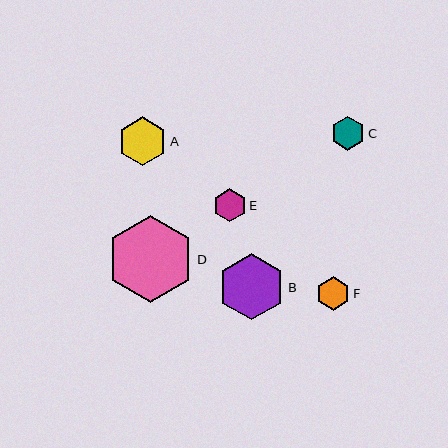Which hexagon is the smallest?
Hexagon E is the smallest with a size of approximately 33 pixels.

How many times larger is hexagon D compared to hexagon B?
Hexagon D is approximately 1.3 times the size of hexagon B.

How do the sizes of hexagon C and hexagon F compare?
Hexagon C and hexagon F are approximately the same size.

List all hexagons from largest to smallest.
From largest to smallest: D, B, A, C, F, E.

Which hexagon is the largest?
Hexagon D is the largest with a size of approximately 87 pixels.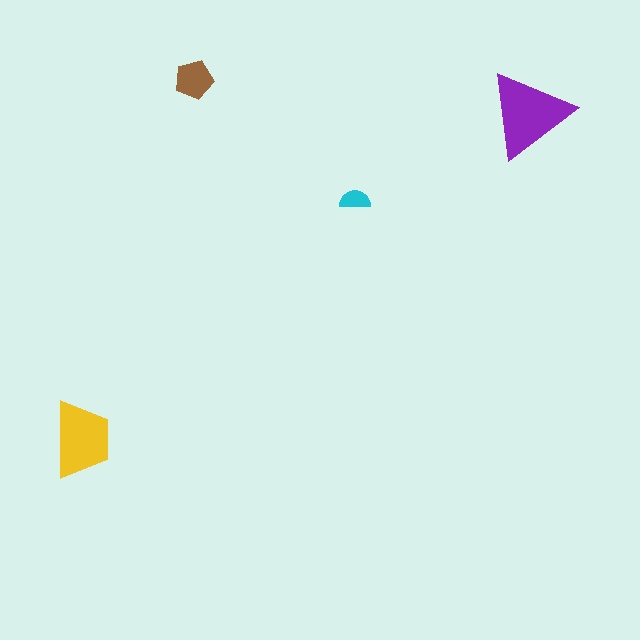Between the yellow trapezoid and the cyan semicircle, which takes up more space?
The yellow trapezoid.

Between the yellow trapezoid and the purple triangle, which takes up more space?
The purple triangle.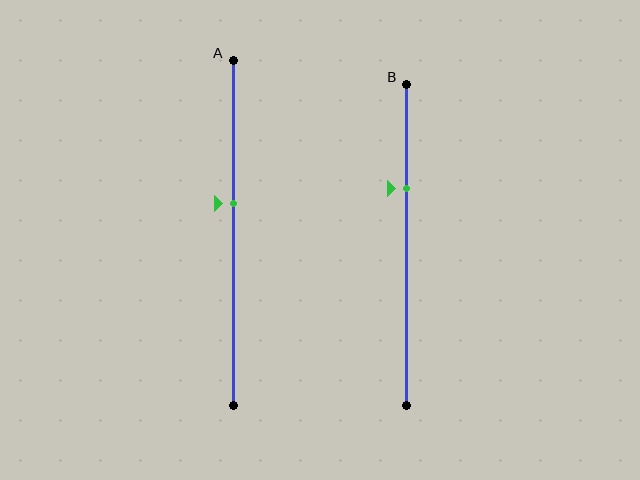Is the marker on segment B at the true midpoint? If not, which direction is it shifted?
No, the marker on segment B is shifted upward by about 18% of the segment length.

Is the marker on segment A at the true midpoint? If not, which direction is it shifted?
No, the marker on segment A is shifted upward by about 9% of the segment length.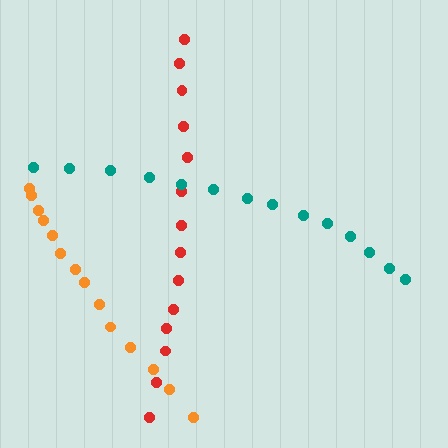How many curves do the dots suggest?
There are 3 distinct paths.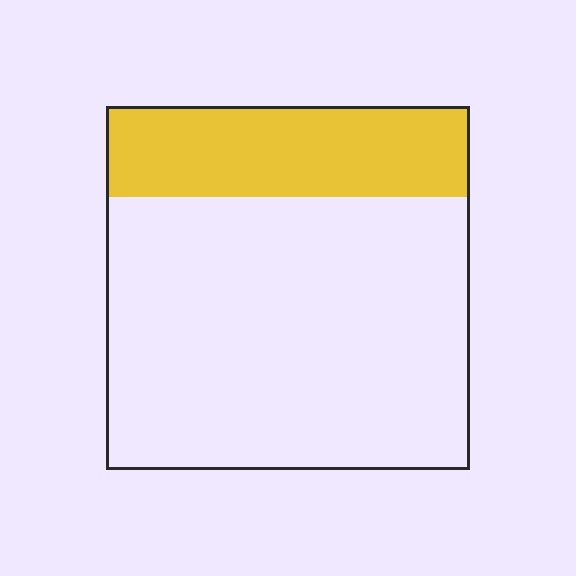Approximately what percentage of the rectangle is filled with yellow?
Approximately 25%.